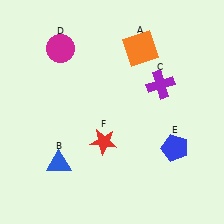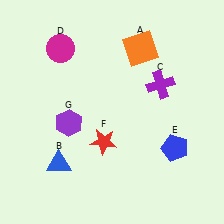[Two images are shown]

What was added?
A purple hexagon (G) was added in Image 2.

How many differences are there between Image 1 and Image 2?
There is 1 difference between the two images.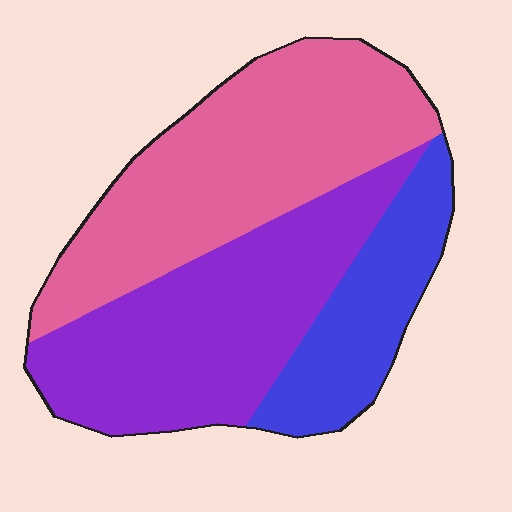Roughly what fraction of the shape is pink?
Pink covers around 40% of the shape.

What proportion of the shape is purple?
Purple takes up about two fifths (2/5) of the shape.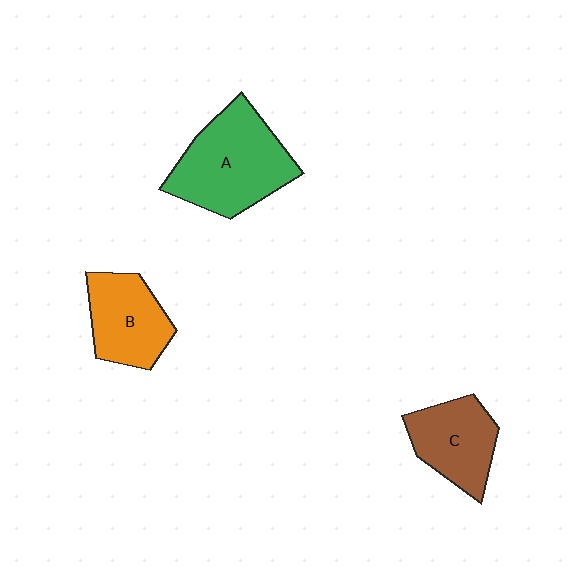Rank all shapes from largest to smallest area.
From largest to smallest: A (green), B (orange), C (brown).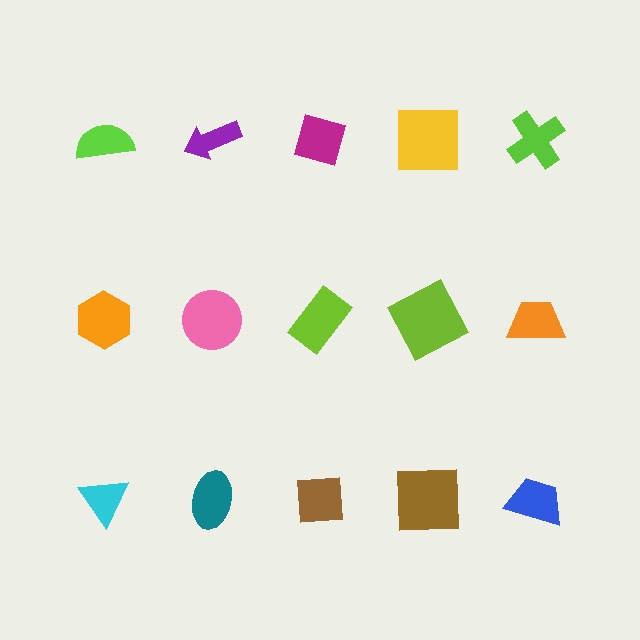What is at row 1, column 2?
A purple arrow.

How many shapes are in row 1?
5 shapes.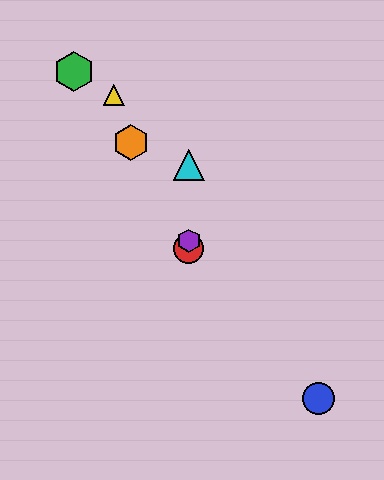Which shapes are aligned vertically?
The red circle, the purple hexagon, the cyan triangle are aligned vertically.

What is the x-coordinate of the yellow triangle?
The yellow triangle is at x≈114.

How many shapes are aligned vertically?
3 shapes (the red circle, the purple hexagon, the cyan triangle) are aligned vertically.